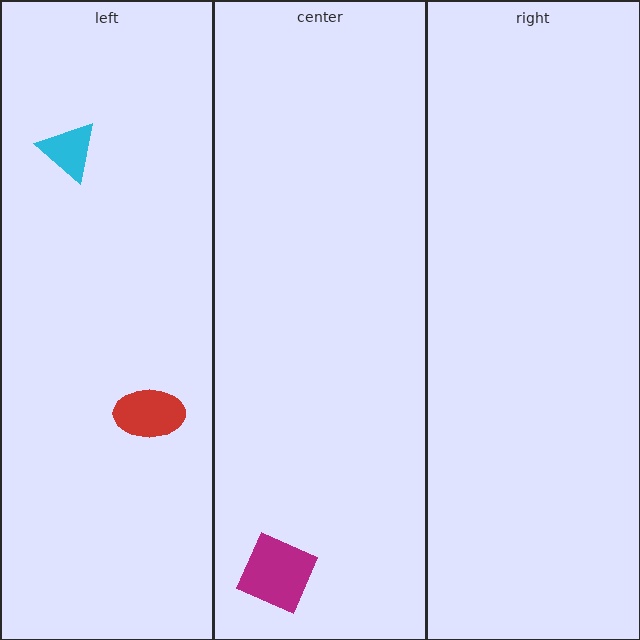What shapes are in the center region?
The magenta square.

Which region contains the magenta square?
The center region.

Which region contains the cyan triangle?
The left region.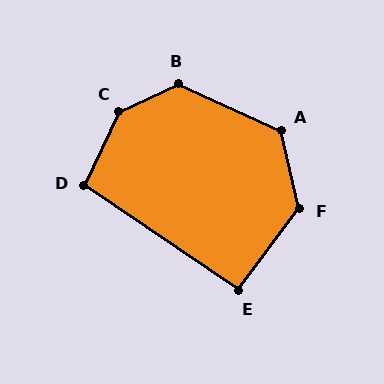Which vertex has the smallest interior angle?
E, at approximately 93 degrees.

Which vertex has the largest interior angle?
C, at approximately 140 degrees.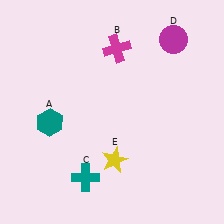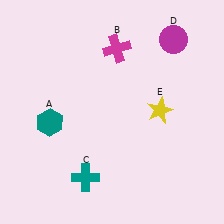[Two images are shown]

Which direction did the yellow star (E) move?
The yellow star (E) moved up.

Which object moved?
The yellow star (E) moved up.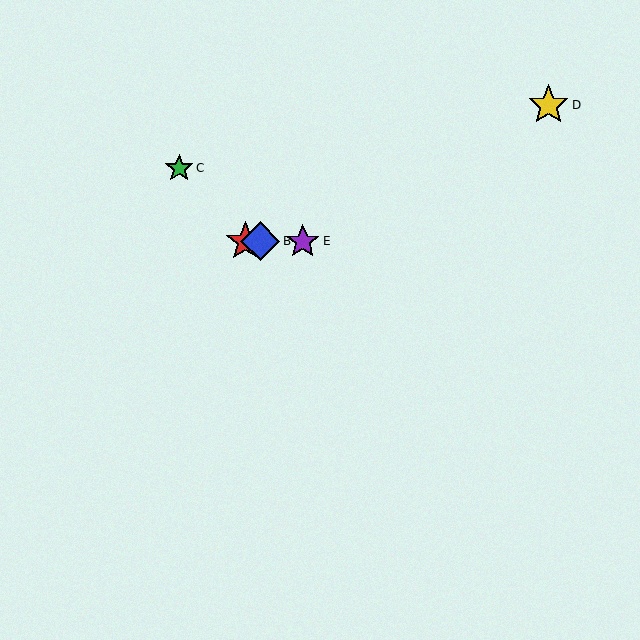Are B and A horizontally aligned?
Yes, both are at y≈241.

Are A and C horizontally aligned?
No, A is at y≈241 and C is at y≈168.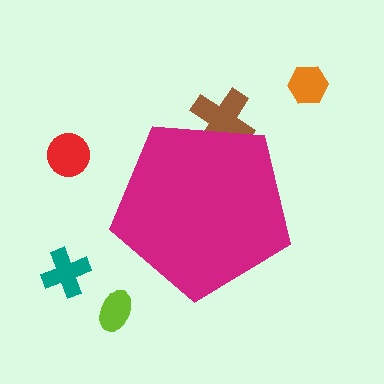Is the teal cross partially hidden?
No, the teal cross is fully visible.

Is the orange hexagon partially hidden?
No, the orange hexagon is fully visible.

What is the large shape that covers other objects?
A magenta pentagon.